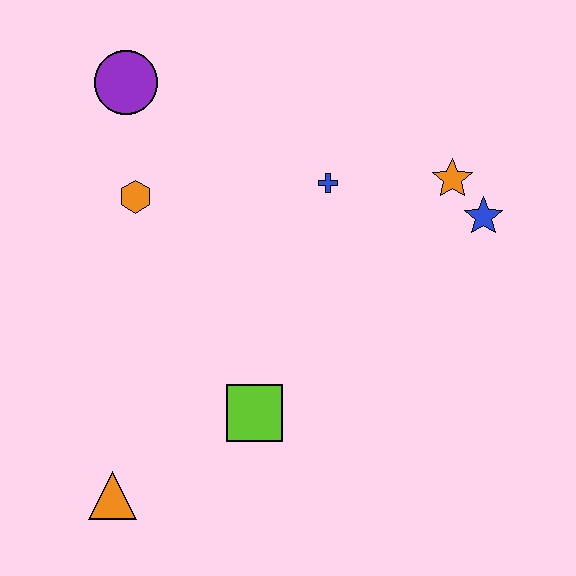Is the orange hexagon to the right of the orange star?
No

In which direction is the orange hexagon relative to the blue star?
The orange hexagon is to the left of the blue star.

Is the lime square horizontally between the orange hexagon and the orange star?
Yes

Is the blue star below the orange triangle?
No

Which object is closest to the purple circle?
The orange hexagon is closest to the purple circle.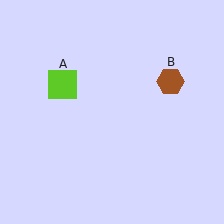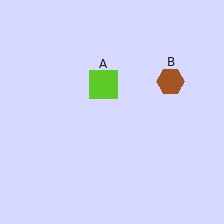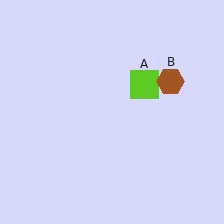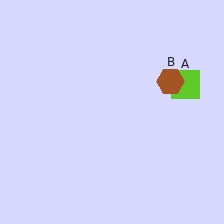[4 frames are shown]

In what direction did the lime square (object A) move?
The lime square (object A) moved right.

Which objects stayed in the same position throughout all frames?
Brown hexagon (object B) remained stationary.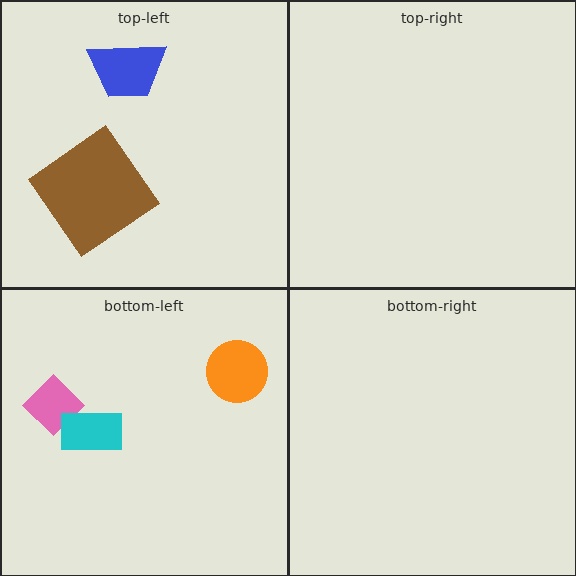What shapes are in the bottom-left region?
The orange circle, the pink diamond, the cyan rectangle.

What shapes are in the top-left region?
The blue trapezoid, the brown diamond.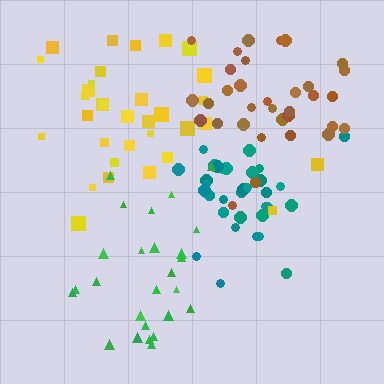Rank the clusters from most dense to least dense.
teal, brown, green, yellow.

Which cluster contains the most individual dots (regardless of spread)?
Teal (33).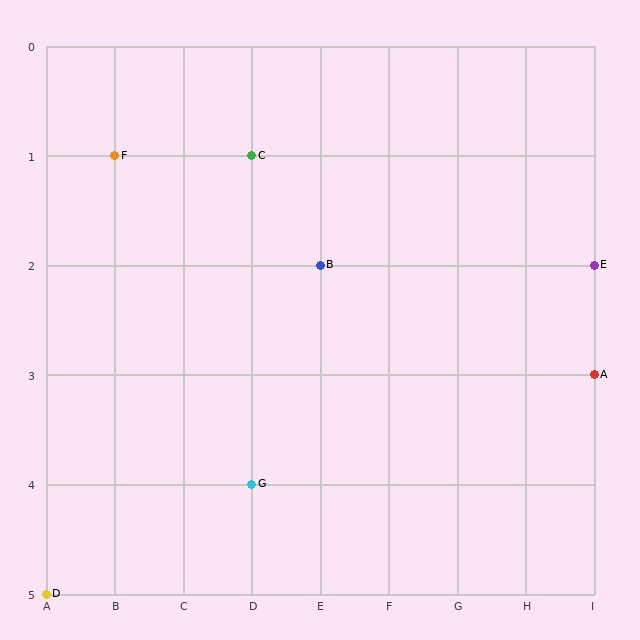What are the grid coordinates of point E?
Point E is at grid coordinates (I, 2).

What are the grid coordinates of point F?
Point F is at grid coordinates (B, 1).